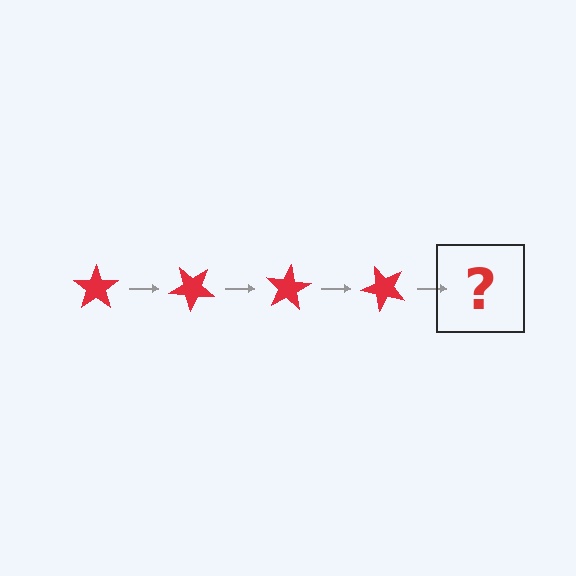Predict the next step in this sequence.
The next step is a red star rotated 160 degrees.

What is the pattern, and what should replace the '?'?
The pattern is that the star rotates 40 degrees each step. The '?' should be a red star rotated 160 degrees.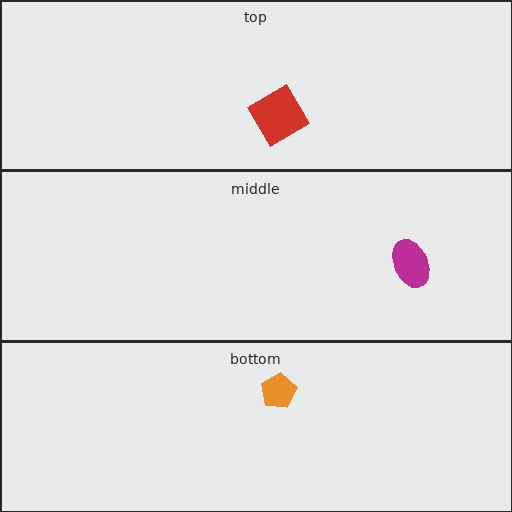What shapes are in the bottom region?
The orange pentagon.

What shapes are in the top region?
The red diamond.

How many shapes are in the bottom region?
1.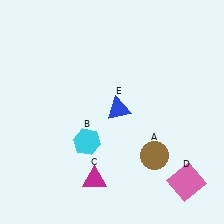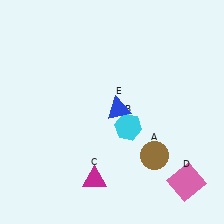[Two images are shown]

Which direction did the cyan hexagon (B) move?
The cyan hexagon (B) moved right.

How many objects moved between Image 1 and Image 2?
1 object moved between the two images.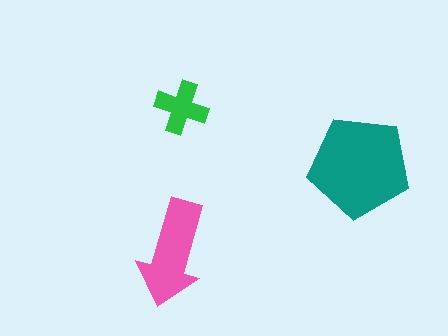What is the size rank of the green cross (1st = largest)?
3rd.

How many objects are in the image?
There are 3 objects in the image.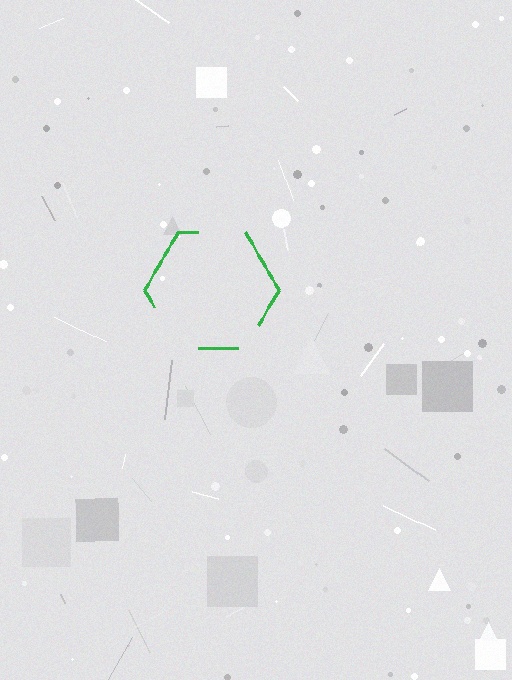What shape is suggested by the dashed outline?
The dashed outline suggests a hexagon.